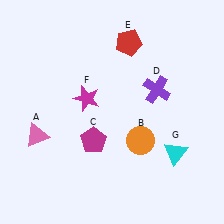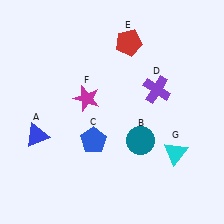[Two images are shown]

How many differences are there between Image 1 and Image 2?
There are 3 differences between the two images.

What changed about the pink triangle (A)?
In Image 1, A is pink. In Image 2, it changed to blue.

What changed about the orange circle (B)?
In Image 1, B is orange. In Image 2, it changed to teal.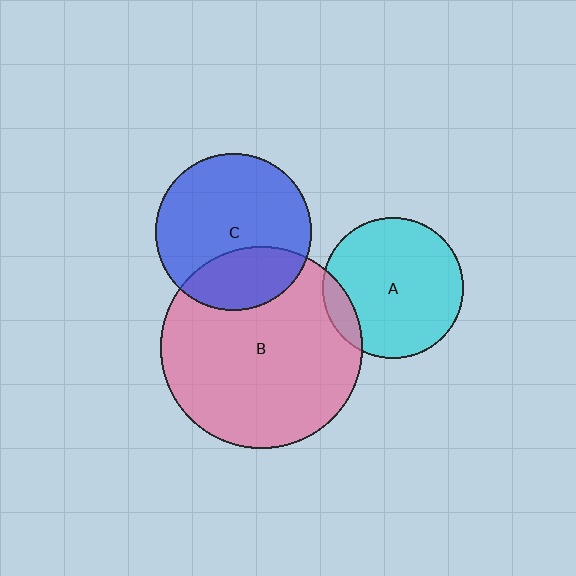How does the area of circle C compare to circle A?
Approximately 1.2 times.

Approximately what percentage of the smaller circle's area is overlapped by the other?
Approximately 10%.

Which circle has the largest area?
Circle B (pink).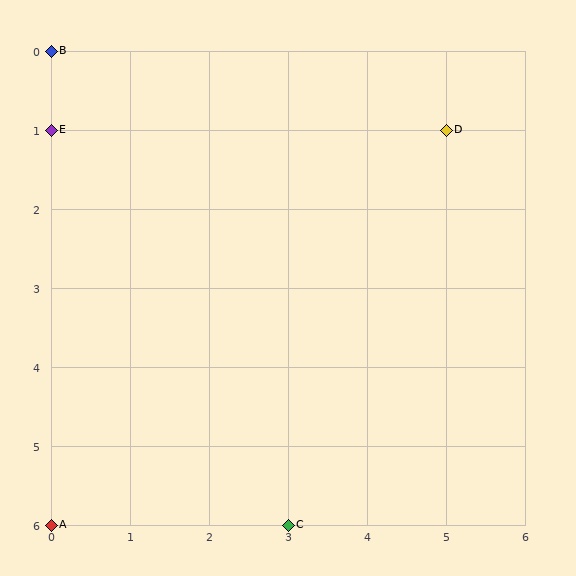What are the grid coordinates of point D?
Point D is at grid coordinates (5, 1).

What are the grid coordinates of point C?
Point C is at grid coordinates (3, 6).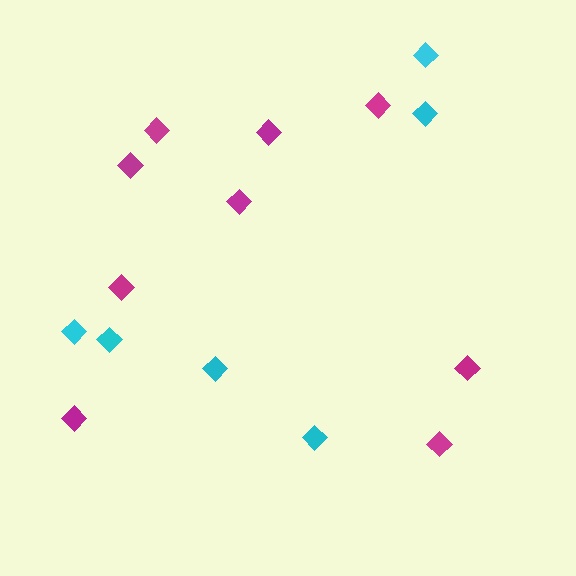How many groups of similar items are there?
There are 2 groups: one group of magenta diamonds (9) and one group of cyan diamonds (6).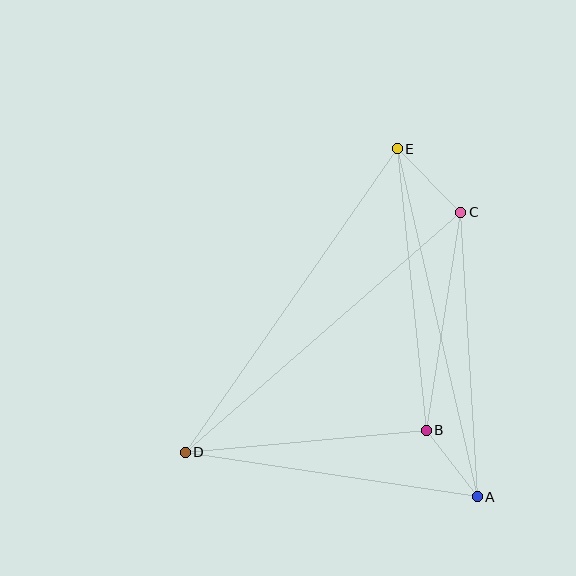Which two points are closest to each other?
Points A and B are closest to each other.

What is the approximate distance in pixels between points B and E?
The distance between B and E is approximately 283 pixels.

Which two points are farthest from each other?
Points D and E are farthest from each other.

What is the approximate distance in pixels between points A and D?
The distance between A and D is approximately 295 pixels.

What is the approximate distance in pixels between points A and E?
The distance between A and E is approximately 357 pixels.